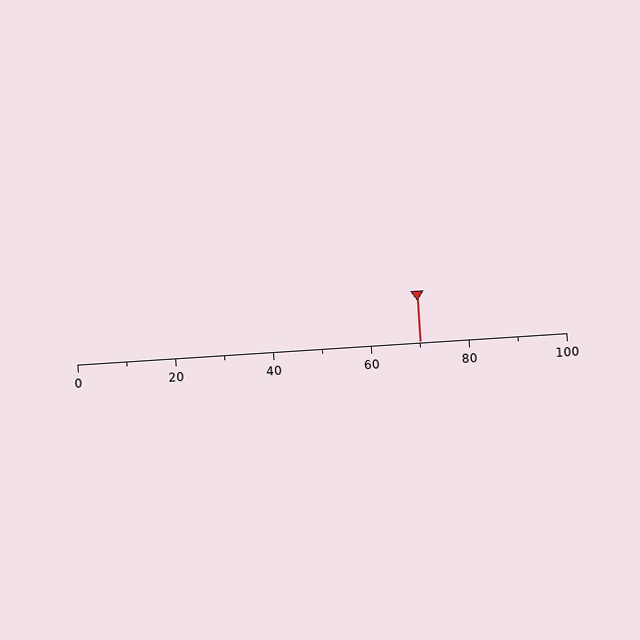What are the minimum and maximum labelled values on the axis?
The axis runs from 0 to 100.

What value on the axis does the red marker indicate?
The marker indicates approximately 70.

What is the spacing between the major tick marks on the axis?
The major ticks are spaced 20 apart.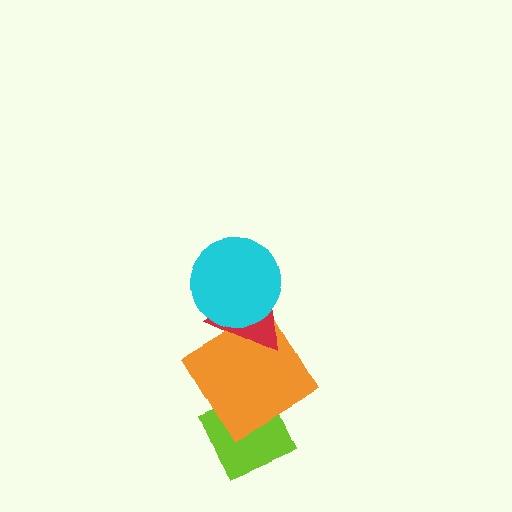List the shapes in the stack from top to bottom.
From top to bottom: the cyan circle, the red triangle, the orange diamond, the lime diamond.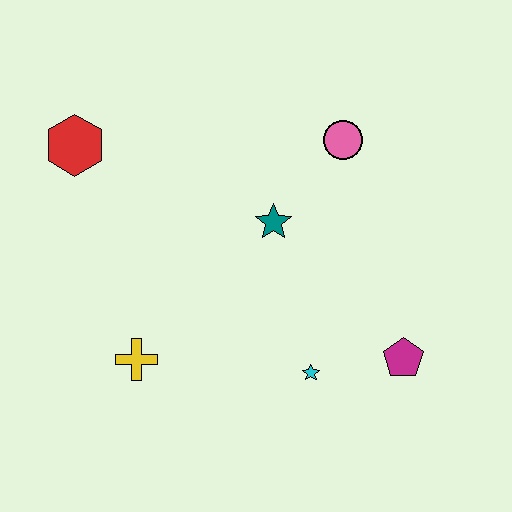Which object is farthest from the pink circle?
The yellow cross is farthest from the pink circle.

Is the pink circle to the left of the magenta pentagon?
Yes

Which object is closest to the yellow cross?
The cyan star is closest to the yellow cross.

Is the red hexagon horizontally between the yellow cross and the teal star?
No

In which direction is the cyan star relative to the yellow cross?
The cyan star is to the right of the yellow cross.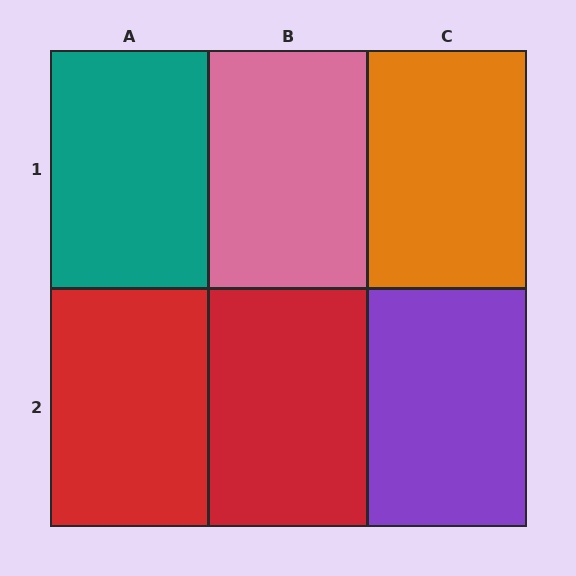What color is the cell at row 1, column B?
Pink.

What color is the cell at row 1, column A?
Teal.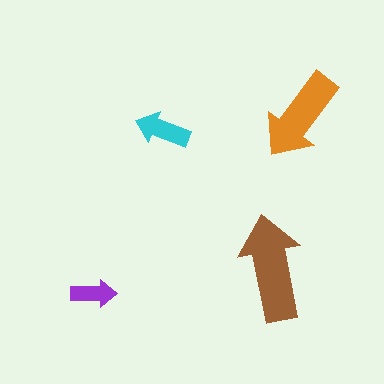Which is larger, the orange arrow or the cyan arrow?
The orange one.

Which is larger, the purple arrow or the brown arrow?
The brown one.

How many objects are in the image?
There are 4 objects in the image.